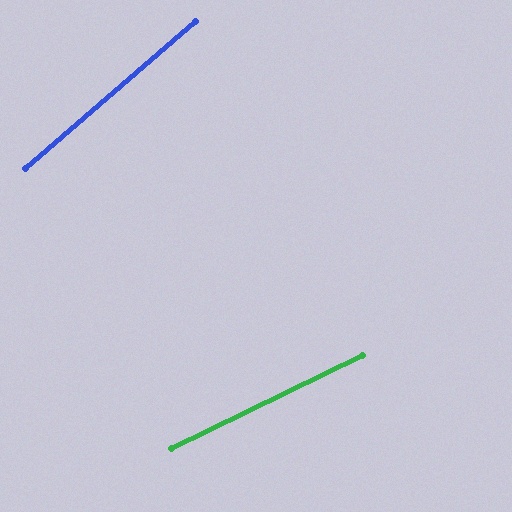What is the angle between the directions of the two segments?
Approximately 15 degrees.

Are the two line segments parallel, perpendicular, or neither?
Neither parallel nor perpendicular — they differ by about 15°.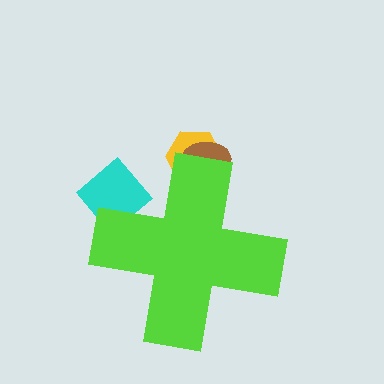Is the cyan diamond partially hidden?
Yes, the cyan diamond is partially hidden behind the lime cross.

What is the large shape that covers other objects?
A lime cross.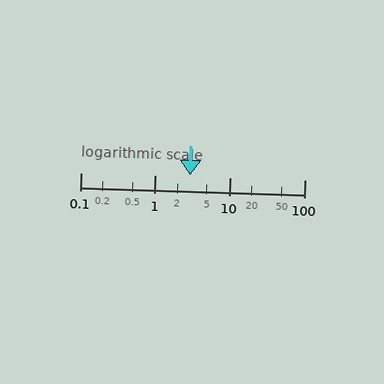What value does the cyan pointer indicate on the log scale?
The pointer indicates approximately 2.9.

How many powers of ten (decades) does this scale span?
The scale spans 3 decades, from 0.1 to 100.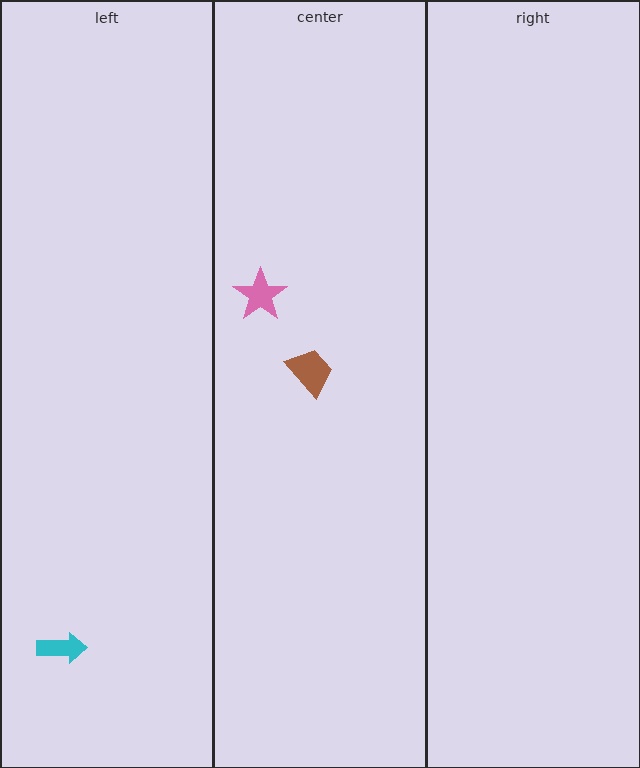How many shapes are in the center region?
2.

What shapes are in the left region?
The cyan arrow.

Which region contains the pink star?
The center region.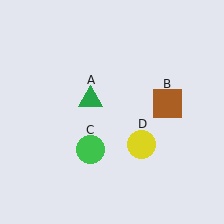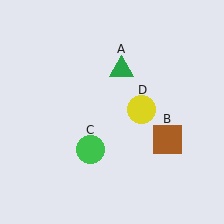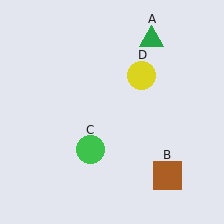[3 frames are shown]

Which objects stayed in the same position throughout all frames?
Green circle (object C) remained stationary.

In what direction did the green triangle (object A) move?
The green triangle (object A) moved up and to the right.